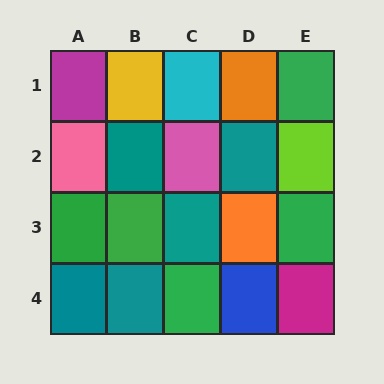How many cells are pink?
2 cells are pink.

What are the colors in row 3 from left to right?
Green, green, teal, orange, green.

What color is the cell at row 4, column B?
Teal.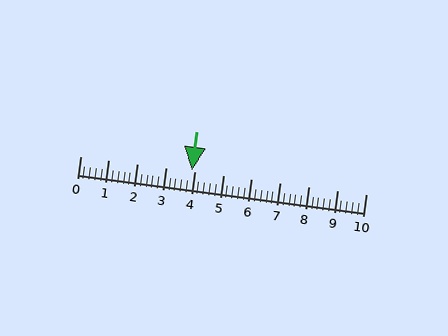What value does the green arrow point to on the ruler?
The green arrow points to approximately 3.9.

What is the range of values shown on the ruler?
The ruler shows values from 0 to 10.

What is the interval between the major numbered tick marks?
The major tick marks are spaced 1 units apart.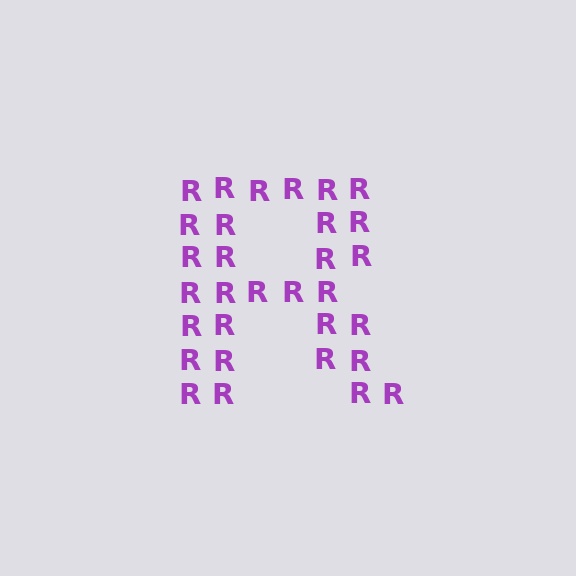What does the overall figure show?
The overall figure shows the letter R.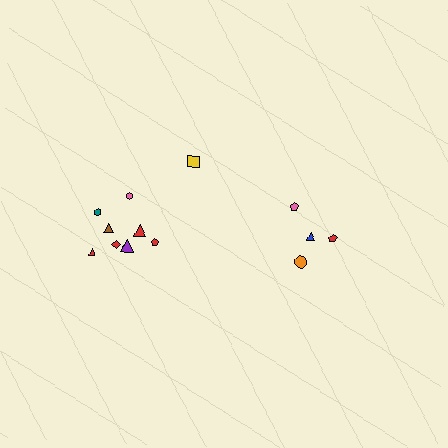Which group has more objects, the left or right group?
The left group.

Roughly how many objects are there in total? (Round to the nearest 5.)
Roughly 15 objects in total.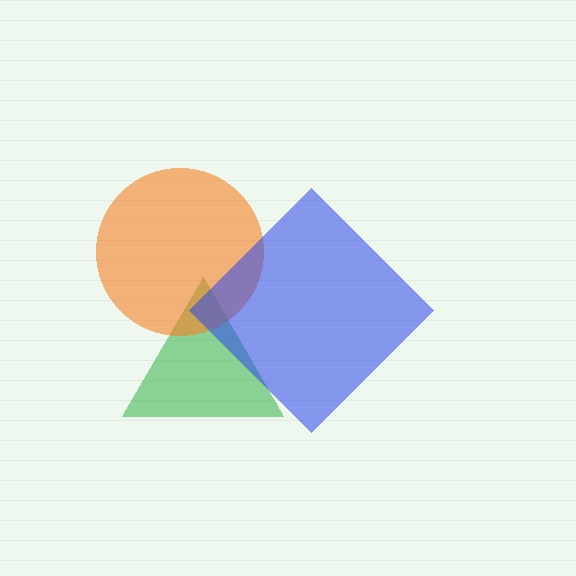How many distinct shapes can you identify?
There are 3 distinct shapes: a green triangle, an orange circle, a blue diamond.